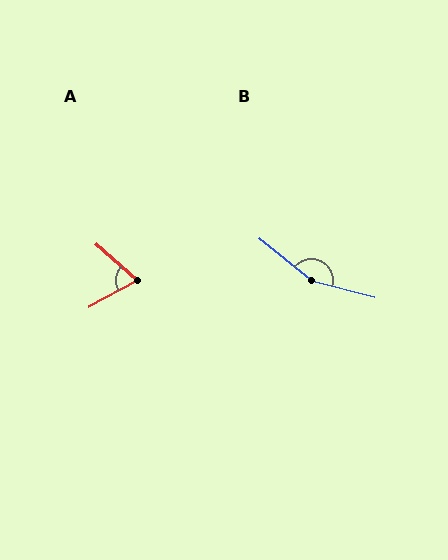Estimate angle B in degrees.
Approximately 156 degrees.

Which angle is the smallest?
A, at approximately 70 degrees.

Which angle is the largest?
B, at approximately 156 degrees.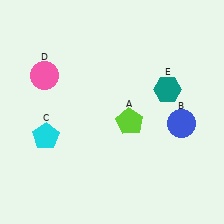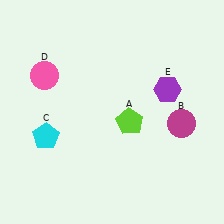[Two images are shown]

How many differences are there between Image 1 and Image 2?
There are 2 differences between the two images.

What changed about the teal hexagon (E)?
In Image 1, E is teal. In Image 2, it changed to purple.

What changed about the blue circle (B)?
In Image 1, B is blue. In Image 2, it changed to magenta.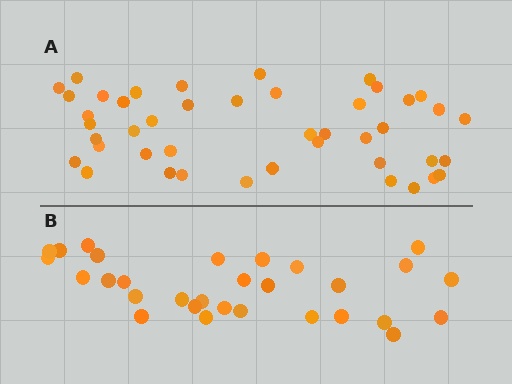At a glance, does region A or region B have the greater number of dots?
Region A (the top region) has more dots.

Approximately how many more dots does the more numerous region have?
Region A has approximately 15 more dots than region B.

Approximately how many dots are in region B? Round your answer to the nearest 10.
About 30 dots.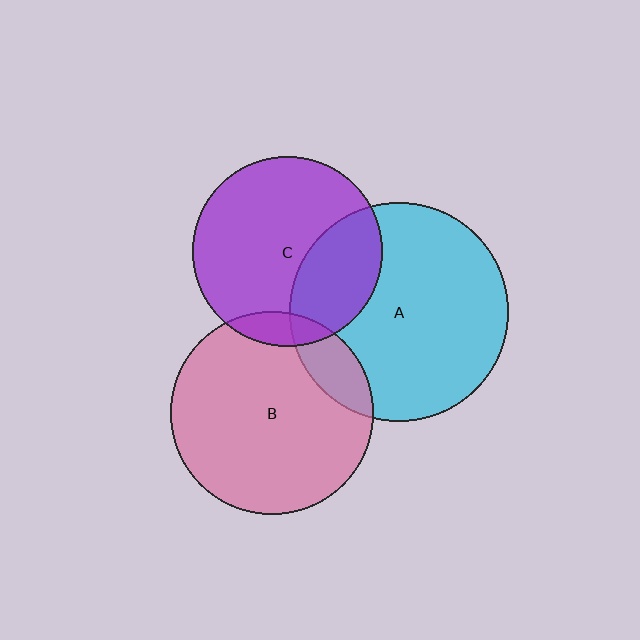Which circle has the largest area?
Circle A (cyan).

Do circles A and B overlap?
Yes.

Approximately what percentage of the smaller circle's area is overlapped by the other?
Approximately 15%.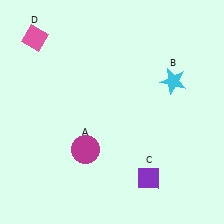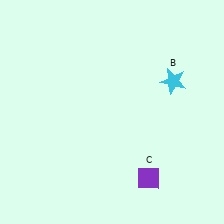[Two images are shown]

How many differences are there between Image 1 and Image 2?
There are 2 differences between the two images.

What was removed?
The magenta circle (A), the pink diamond (D) were removed in Image 2.